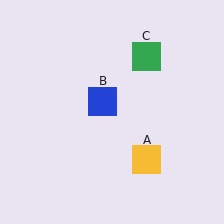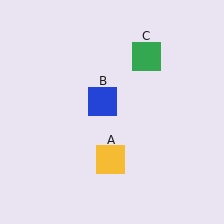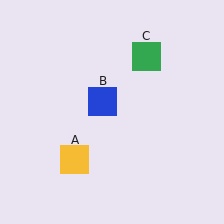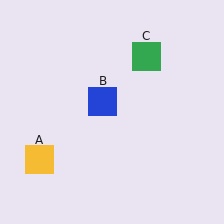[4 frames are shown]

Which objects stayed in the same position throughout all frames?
Blue square (object B) and green square (object C) remained stationary.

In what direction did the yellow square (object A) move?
The yellow square (object A) moved left.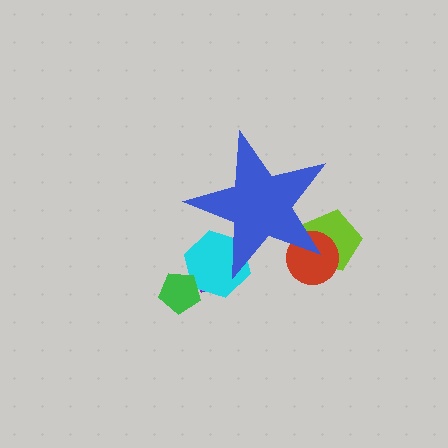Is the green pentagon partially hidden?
No, the green pentagon is fully visible.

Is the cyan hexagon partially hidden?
Yes, the cyan hexagon is partially hidden behind the blue star.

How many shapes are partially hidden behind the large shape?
4 shapes are partially hidden.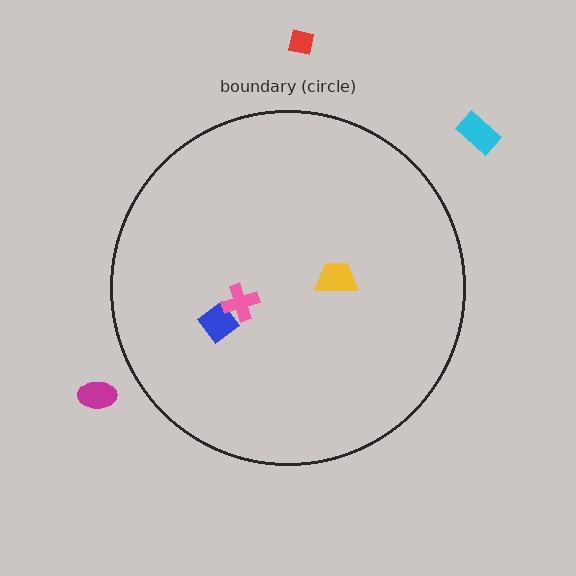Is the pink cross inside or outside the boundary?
Inside.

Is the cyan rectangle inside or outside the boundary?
Outside.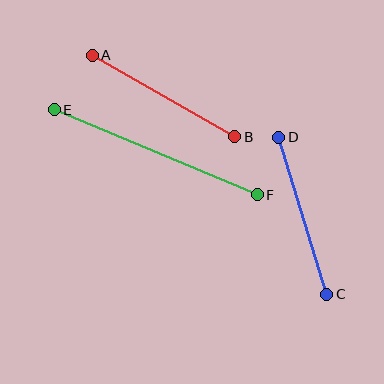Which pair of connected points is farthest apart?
Points E and F are farthest apart.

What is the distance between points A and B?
The distance is approximately 164 pixels.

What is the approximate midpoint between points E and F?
The midpoint is at approximately (156, 152) pixels.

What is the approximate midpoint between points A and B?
The midpoint is at approximately (163, 96) pixels.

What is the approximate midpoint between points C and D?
The midpoint is at approximately (303, 216) pixels.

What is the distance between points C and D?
The distance is approximately 165 pixels.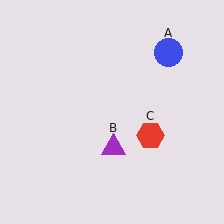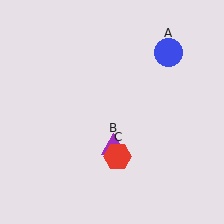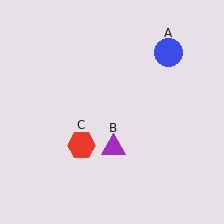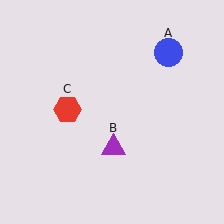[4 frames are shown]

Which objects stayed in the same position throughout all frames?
Blue circle (object A) and purple triangle (object B) remained stationary.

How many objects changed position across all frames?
1 object changed position: red hexagon (object C).